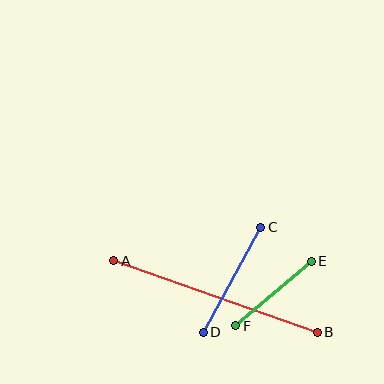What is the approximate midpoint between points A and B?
The midpoint is at approximately (215, 296) pixels.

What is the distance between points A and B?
The distance is approximately 216 pixels.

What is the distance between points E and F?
The distance is approximately 99 pixels.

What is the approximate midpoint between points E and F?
The midpoint is at approximately (274, 294) pixels.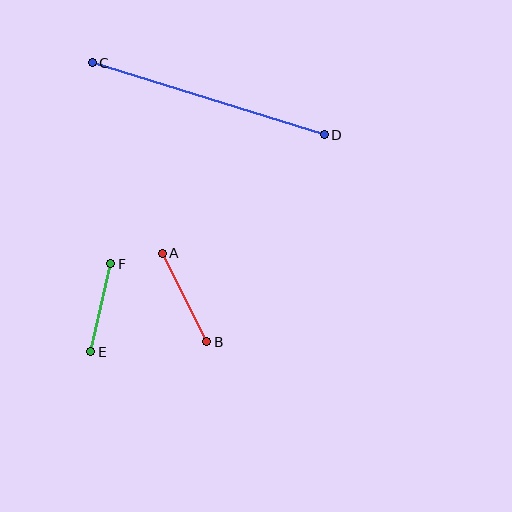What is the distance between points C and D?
The distance is approximately 243 pixels.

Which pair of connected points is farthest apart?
Points C and D are farthest apart.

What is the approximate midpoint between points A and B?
The midpoint is at approximately (184, 298) pixels.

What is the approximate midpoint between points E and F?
The midpoint is at approximately (101, 308) pixels.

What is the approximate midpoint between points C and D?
The midpoint is at approximately (208, 99) pixels.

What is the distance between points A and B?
The distance is approximately 99 pixels.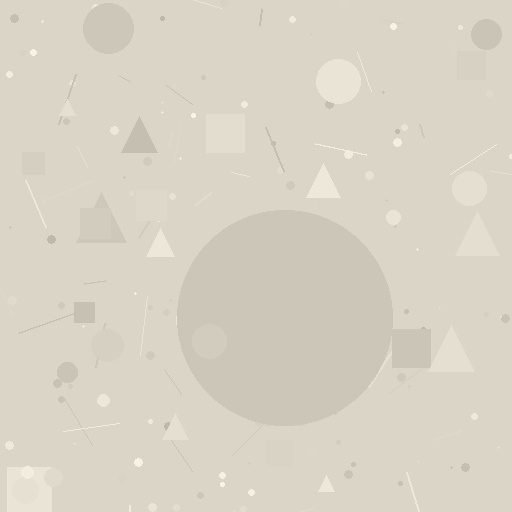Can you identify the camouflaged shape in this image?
The camouflaged shape is a circle.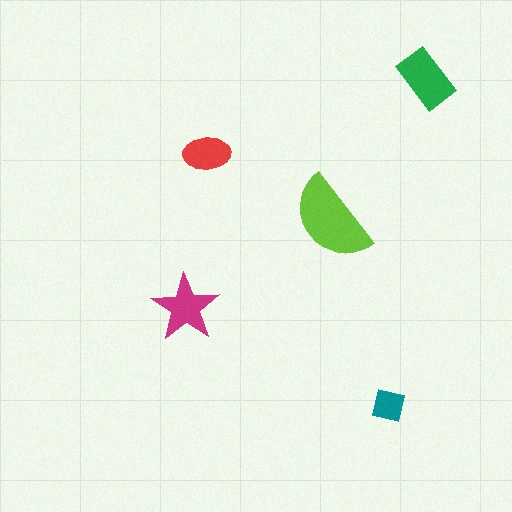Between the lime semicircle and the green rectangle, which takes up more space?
The lime semicircle.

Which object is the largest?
The lime semicircle.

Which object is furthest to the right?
The green rectangle is rightmost.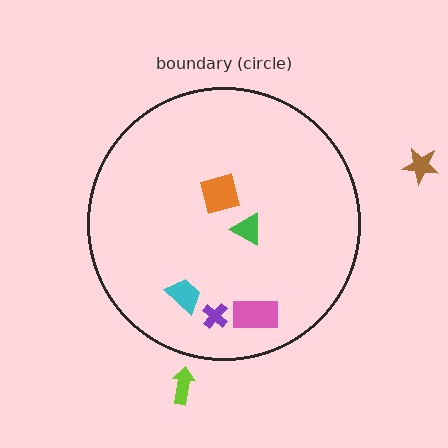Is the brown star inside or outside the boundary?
Outside.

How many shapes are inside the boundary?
5 inside, 2 outside.